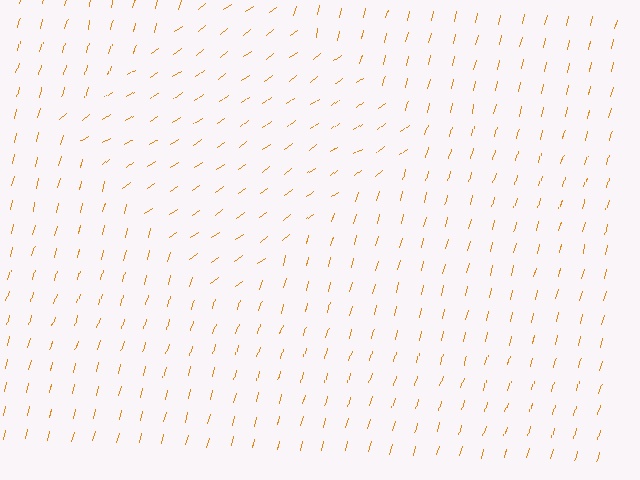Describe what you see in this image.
The image is filled with small orange line segments. A diamond region in the image has lines oriented differently from the surrounding lines, creating a visible texture boundary.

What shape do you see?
I see a diamond.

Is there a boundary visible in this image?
Yes, there is a texture boundary formed by a change in line orientation.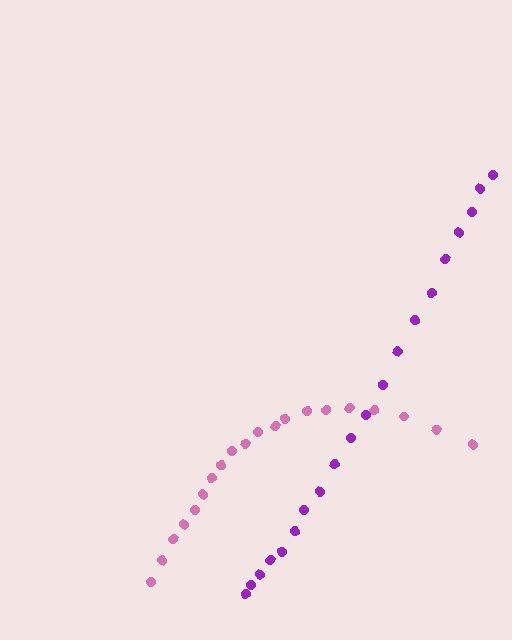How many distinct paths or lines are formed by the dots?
There are 2 distinct paths.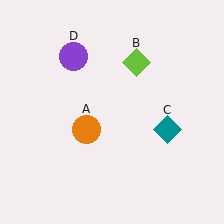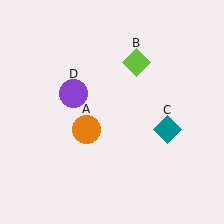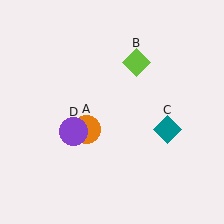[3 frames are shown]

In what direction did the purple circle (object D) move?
The purple circle (object D) moved down.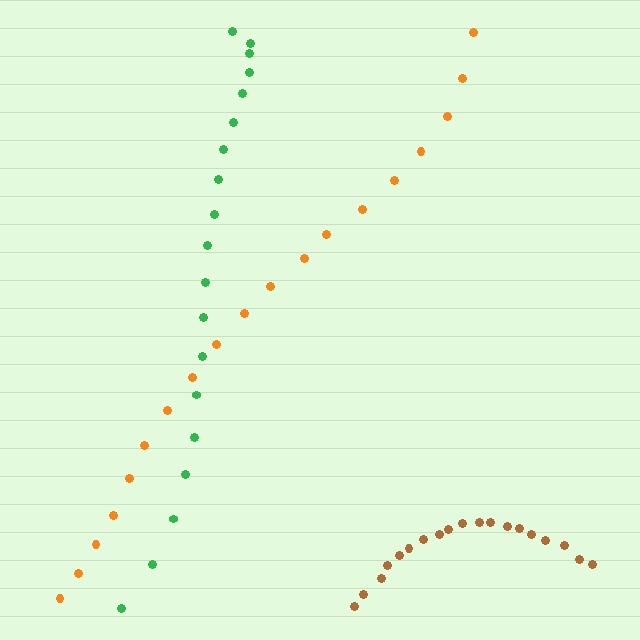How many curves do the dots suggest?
There are 3 distinct paths.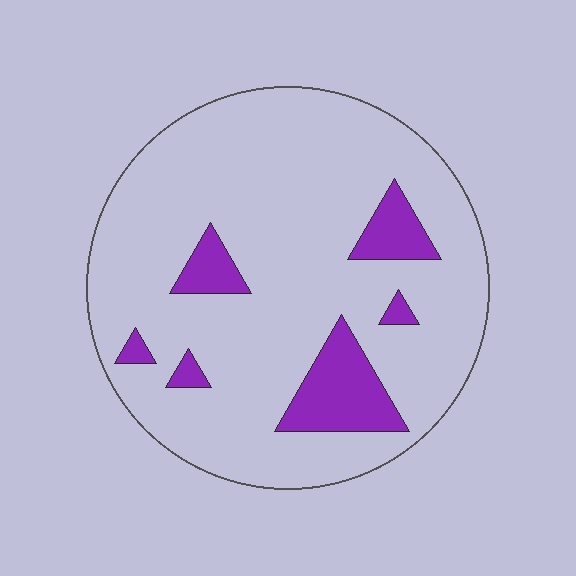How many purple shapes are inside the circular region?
6.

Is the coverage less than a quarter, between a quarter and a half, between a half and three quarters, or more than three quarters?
Less than a quarter.